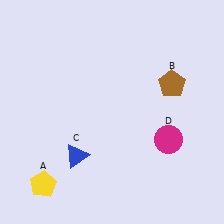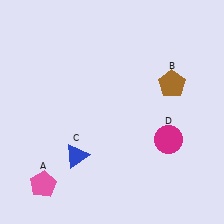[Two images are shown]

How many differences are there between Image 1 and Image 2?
There is 1 difference between the two images.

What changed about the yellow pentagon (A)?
In Image 1, A is yellow. In Image 2, it changed to pink.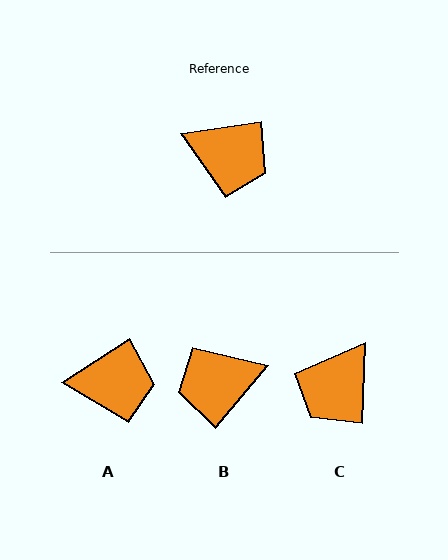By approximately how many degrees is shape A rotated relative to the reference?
Approximately 24 degrees counter-clockwise.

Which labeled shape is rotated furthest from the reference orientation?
B, about 139 degrees away.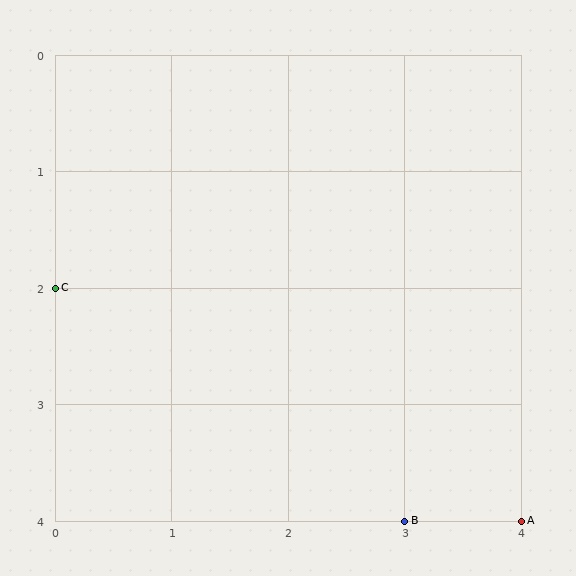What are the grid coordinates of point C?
Point C is at grid coordinates (0, 2).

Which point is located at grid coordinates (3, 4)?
Point B is at (3, 4).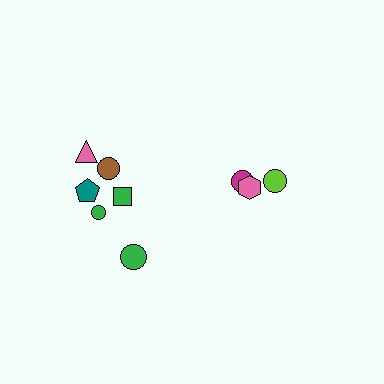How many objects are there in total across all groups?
There are 9 objects.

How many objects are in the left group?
There are 6 objects.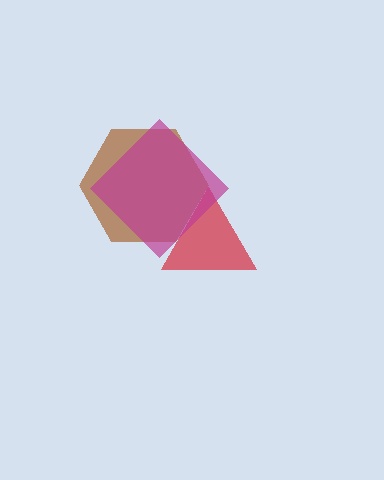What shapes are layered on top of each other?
The layered shapes are: a brown hexagon, a red triangle, a magenta diamond.